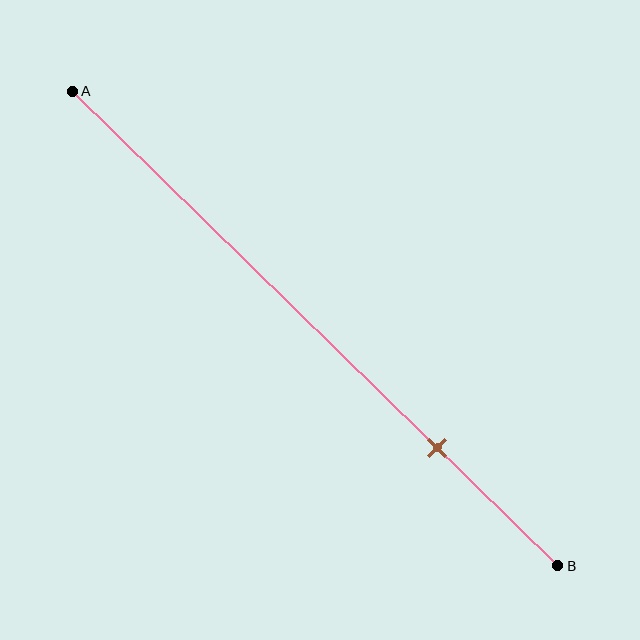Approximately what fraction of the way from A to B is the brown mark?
The brown mark is approximately 75% of the way from A to B.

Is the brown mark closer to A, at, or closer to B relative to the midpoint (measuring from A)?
The brown mark is closer to point B than the midpoint of segment AB.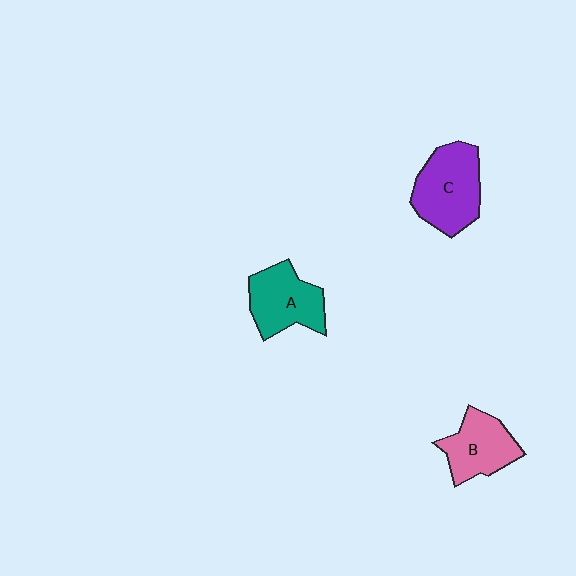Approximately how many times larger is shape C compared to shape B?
Approximately 1.3 times.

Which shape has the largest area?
Shape C (purple).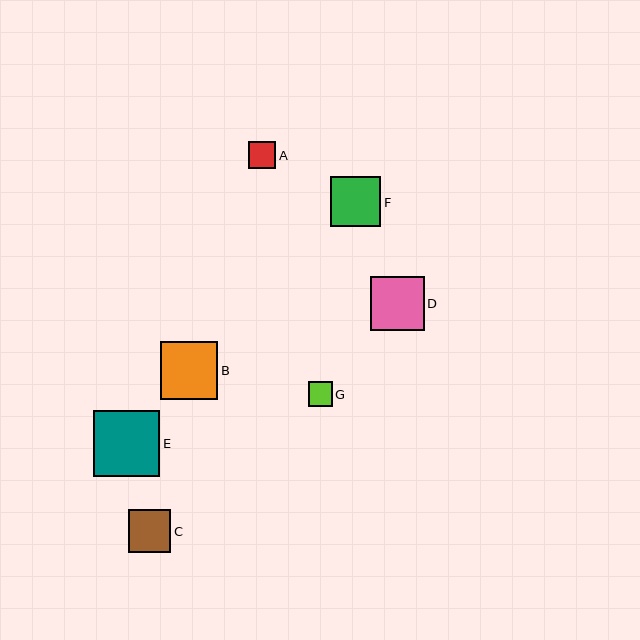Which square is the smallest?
Square G is the smallest with a size of approximately 24 pixels.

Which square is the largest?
Square E is the largest with a size of approximately 66 pixels.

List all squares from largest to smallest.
From largest to smallest: E, B, D, F, C, A, G.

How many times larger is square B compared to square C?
Square B is approximately 1.4 times the size of square C.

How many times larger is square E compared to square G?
Square E is approximately 2.7 times the size of square G.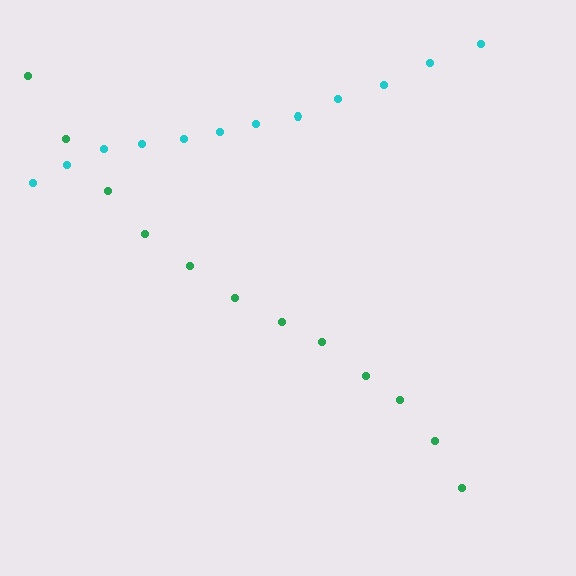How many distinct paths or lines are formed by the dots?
There are 2 distinct paths.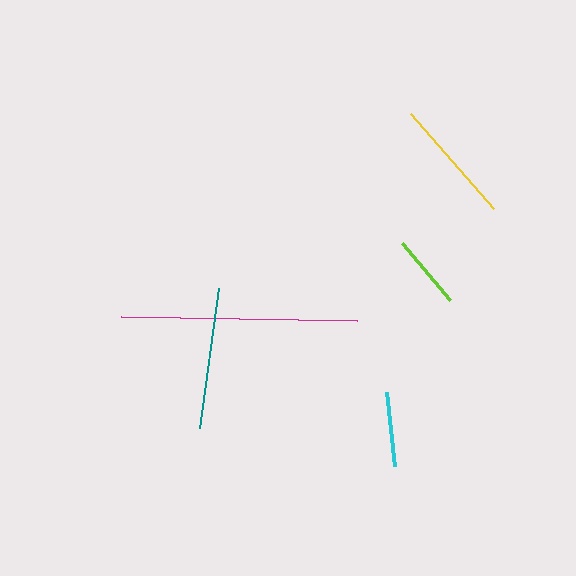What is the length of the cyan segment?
The cyan segment is approximately 75 pixels long.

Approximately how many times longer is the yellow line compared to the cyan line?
The yellow line is approximately 1.7 times the length of the cyan line.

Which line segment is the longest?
The magenta line is the longest at approximately 236 pixels.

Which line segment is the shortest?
The lime line is the shortest at approximately 74 pixels.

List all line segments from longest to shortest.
From longest to shortest: magenta, teal, yellow, cyan, lime.